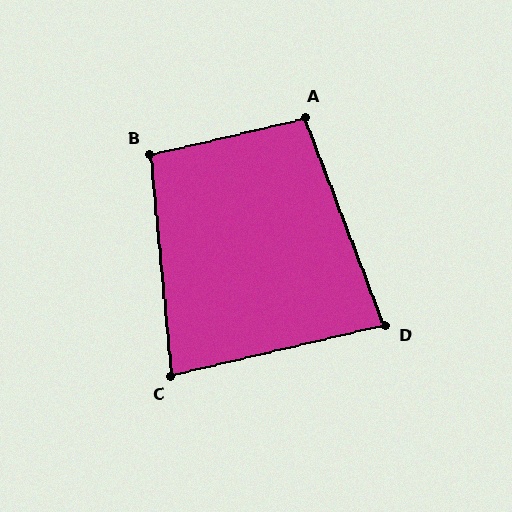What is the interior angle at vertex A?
Approximately 98 degrees (obtuse).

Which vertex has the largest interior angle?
B, at approximately 98 degrees.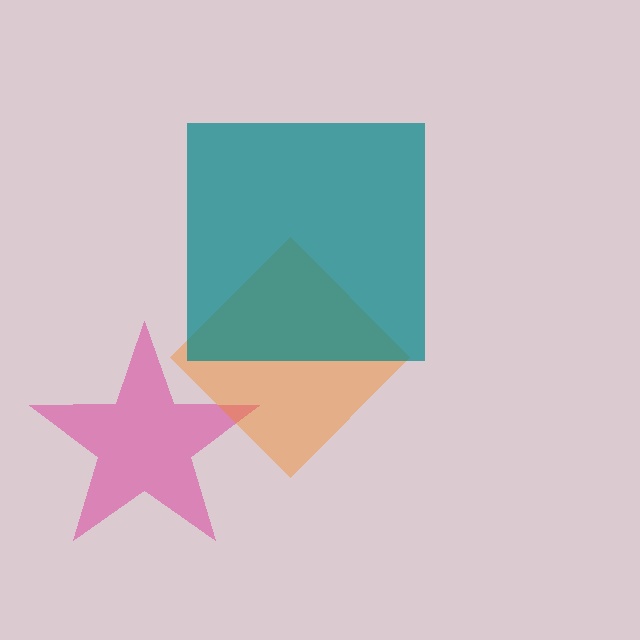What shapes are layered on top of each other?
The layered shapes are: a pink star, an orange diamond, a teal square.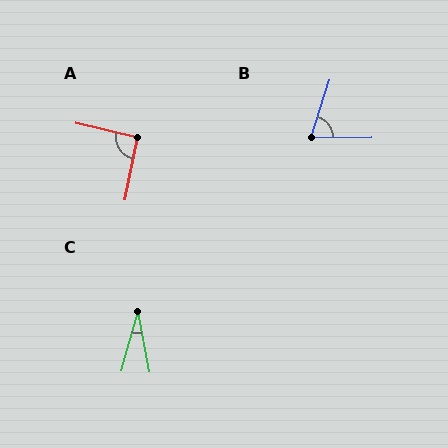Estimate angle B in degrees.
Approximately 72 degrees.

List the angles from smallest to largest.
C (26°), B (72°), A (92°).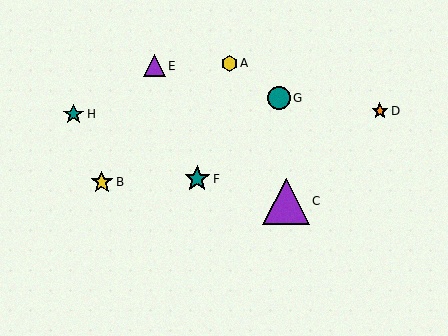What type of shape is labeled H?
Shape H is a teal star.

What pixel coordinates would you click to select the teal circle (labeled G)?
Click at (279, 98) to select the teal circle G.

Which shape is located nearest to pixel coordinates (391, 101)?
The orange star (labeled D) at (380, 111) is nearest to that location.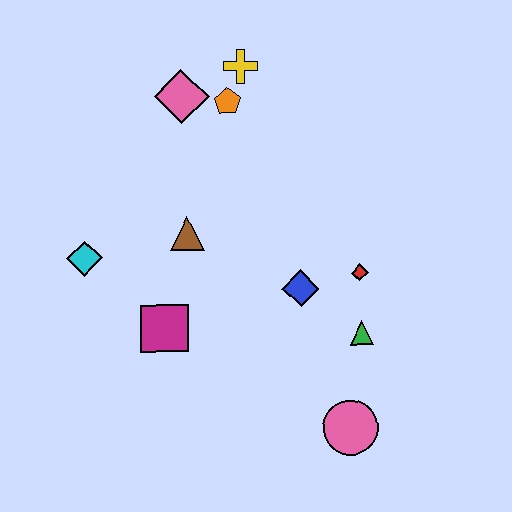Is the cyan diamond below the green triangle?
No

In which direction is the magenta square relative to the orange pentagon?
The magenta square is below the orange pentagon.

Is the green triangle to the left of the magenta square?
No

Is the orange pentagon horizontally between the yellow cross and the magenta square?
Yes